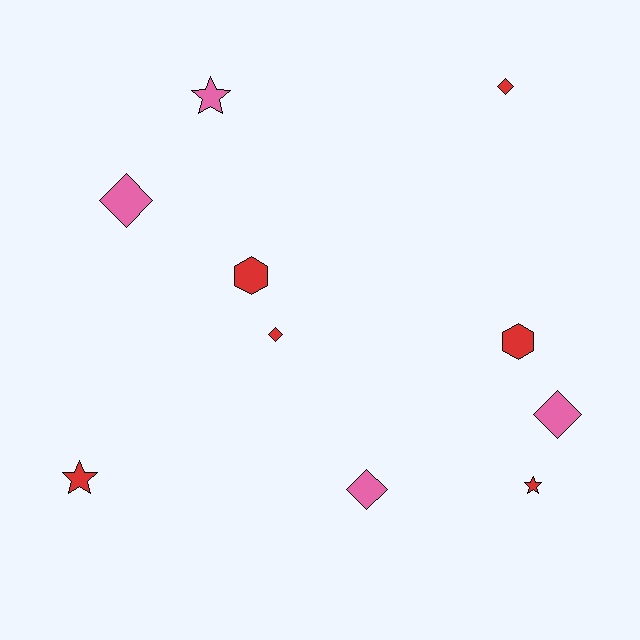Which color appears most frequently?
Red, with 6 objects.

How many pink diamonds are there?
There are 3 pink diamonds.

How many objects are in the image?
There are 10 objects.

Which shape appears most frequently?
Diamond, with 5 objects.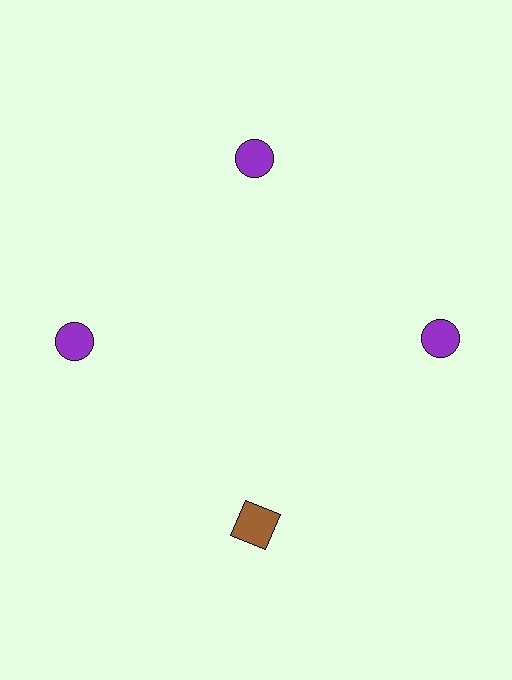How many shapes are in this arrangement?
There are 4 shapes arranged in a ring pattern.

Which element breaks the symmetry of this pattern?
The brown square at roughly the 6 o'clock position breaks the symmetry. All other shapes are purple circles.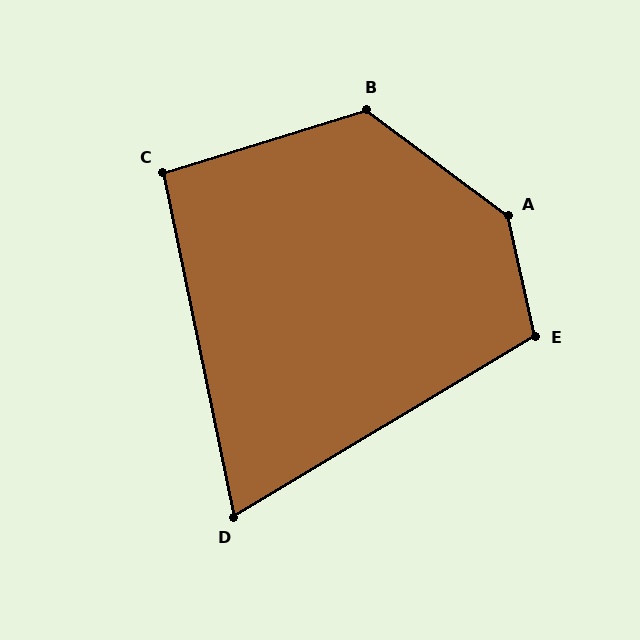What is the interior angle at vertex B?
Approximately 126 degrees (obtuse).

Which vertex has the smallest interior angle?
D, at approximately 71 degrees.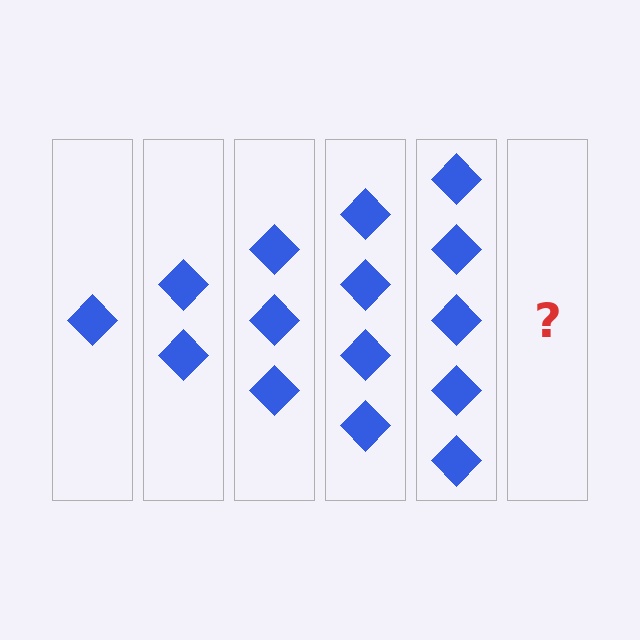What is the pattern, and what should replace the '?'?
The pattern is that each step adds one more diamond. The '?' should be 6 diamonds.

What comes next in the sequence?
The next element should be 6 diamonds.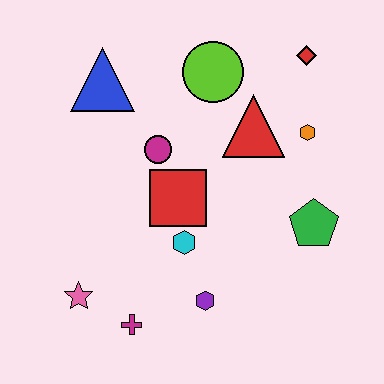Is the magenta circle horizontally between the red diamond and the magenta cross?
Yes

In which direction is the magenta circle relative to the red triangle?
The magenta circle is to the left of the red triangle.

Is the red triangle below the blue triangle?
Yes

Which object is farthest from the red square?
The red diamond is farthest from the red square.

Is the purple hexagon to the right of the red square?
Yes